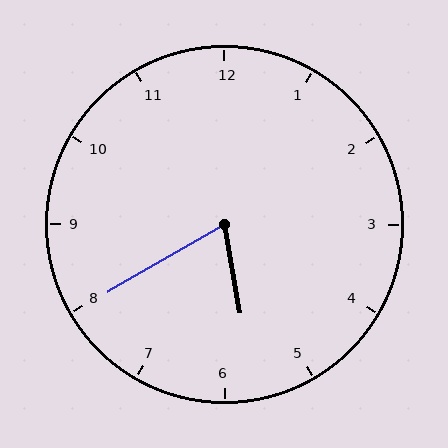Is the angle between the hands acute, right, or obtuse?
It is acute.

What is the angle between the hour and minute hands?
Approximately 70 degrees.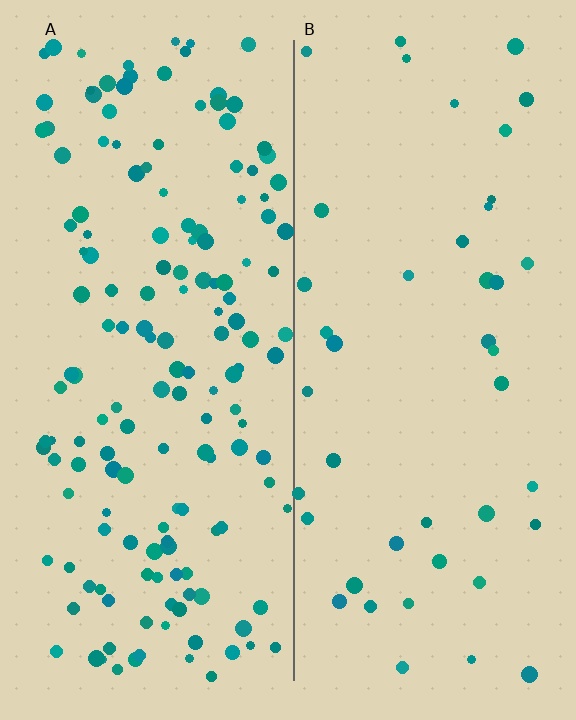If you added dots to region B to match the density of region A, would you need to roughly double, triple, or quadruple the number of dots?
Approximately quadruple.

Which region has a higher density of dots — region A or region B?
A (the left).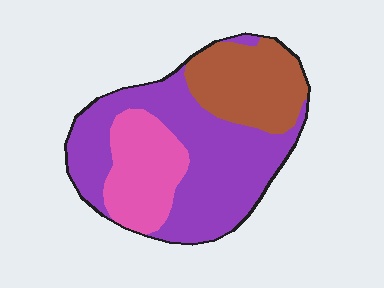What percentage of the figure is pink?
Pink covers 22% of the figure.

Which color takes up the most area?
Purple, at roughly 55%.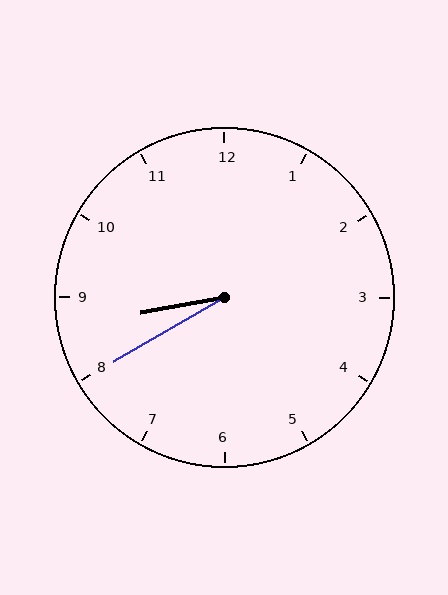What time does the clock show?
8:40.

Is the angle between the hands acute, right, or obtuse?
It is acute.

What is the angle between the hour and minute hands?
Approximately 20 degrees.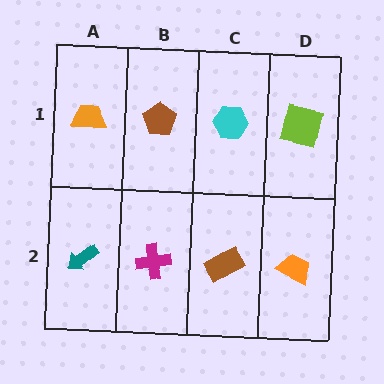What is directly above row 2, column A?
An orange trapezoid.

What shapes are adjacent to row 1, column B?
A magenta cross (row 2, column B), an orange trapezoid (row 1, column A), a cyan hexagon (row 1, column C).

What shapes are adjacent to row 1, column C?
A brown rectangle (row 2, column C), a brown pentagon (row 1, column B), a lime square (row 1, column D).